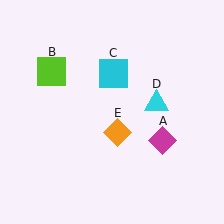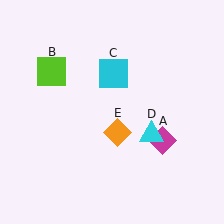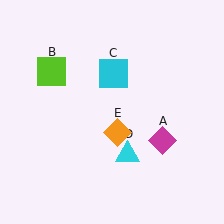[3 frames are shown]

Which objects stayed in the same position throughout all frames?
Magenta diamond (object A) and lime square (object B) and cyan square (object C) and orange diamond (object E) remained stationary.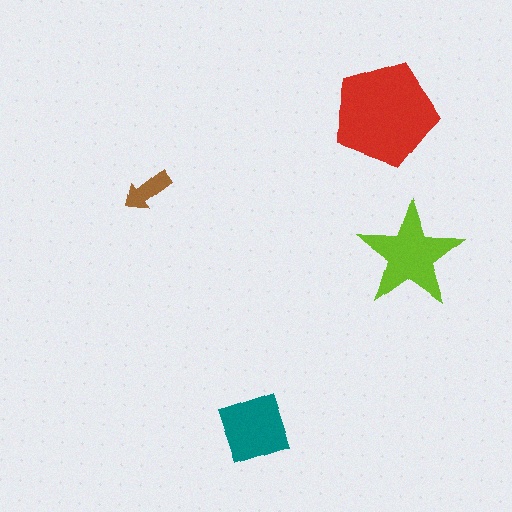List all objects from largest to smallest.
The red pentagon, the lime star, the teal diamond, the brown arrow.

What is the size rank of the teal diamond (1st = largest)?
3rd.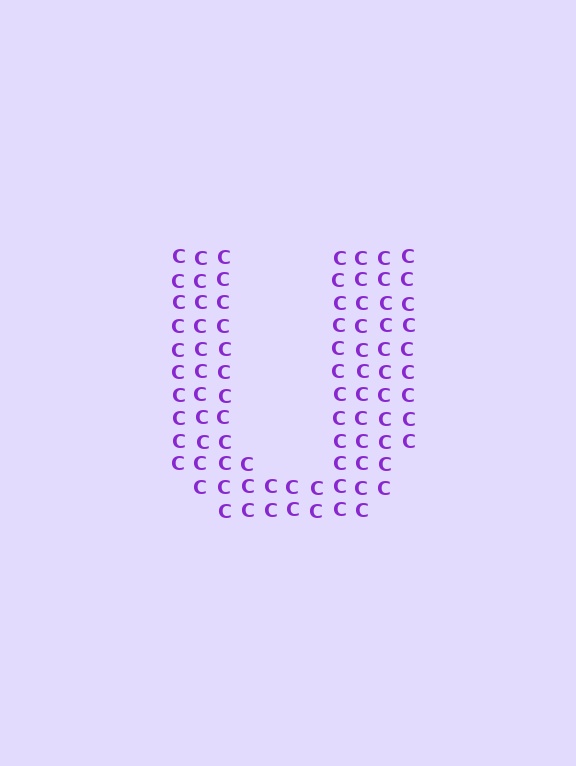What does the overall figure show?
The overall figure shows the letter U.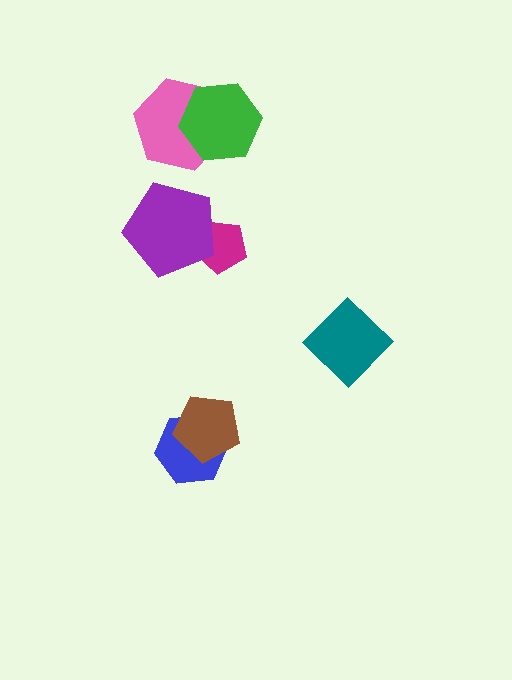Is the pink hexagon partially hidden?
Yes, it is partially covered by another shape.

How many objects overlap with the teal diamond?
0 objects overlap with the teal diamond.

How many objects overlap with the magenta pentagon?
1 object overlaps with the magenta pentagon.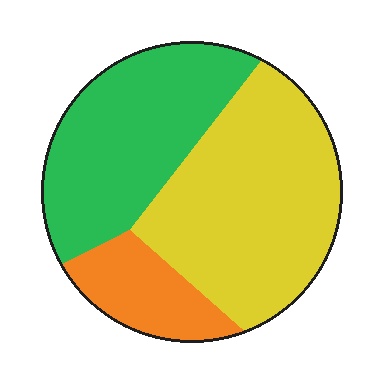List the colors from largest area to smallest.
From largest to smallest: yellow, green, orange.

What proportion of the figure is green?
Green covers around 35% of the figure.